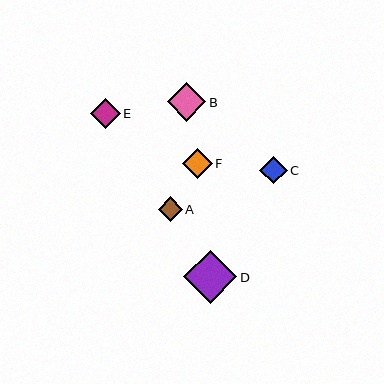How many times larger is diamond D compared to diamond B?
Diamond D is approximately 1.4 times the size of diamond B.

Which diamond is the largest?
Diamond D is the largest with a size of approximately 54 pixels.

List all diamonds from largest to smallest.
From largest to smallest: D, B, F, E, C, A.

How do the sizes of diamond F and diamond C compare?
Diamond F and diamond C are approximately the same size.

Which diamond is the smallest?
Diamond A is the smallest with a size of approximately 24 pixels.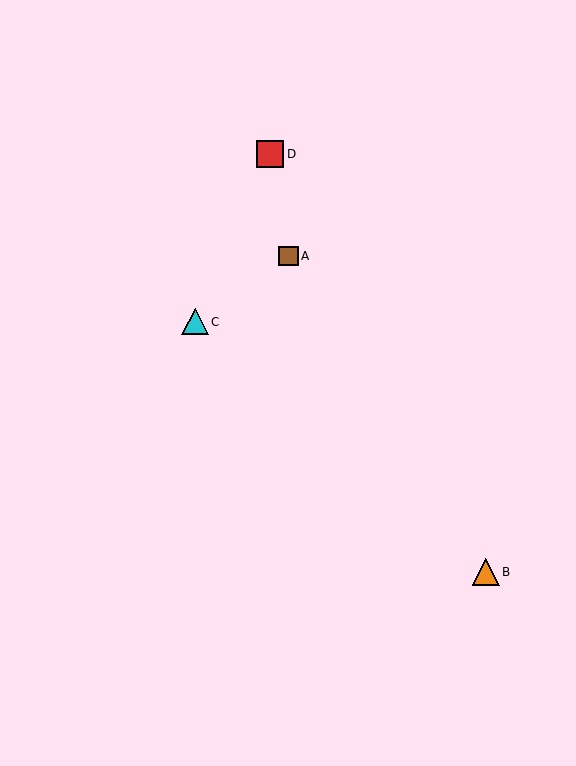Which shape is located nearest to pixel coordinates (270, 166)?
The red square (labeled D) at (270, 154) is nearest to that location.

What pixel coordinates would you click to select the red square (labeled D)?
Click at (270, 154) to select the red square D.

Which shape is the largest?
The orange triangle (labeled B) is the largest.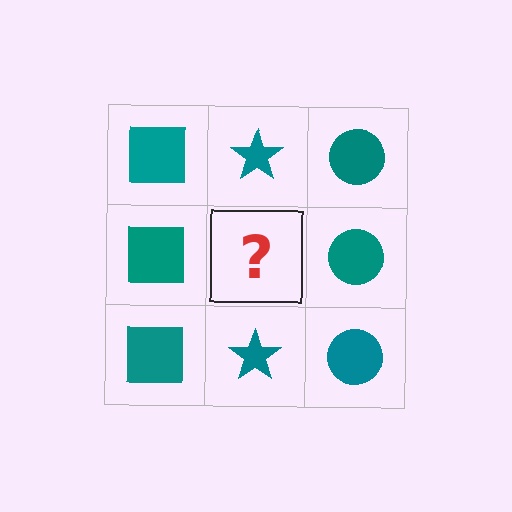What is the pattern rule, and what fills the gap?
The rule is that each column has a consistent shape. The gap should be filled with a teal star.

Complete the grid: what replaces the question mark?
The question mark should be replaced with a teal star.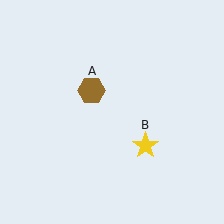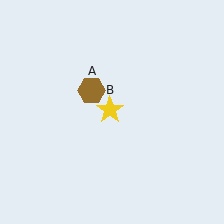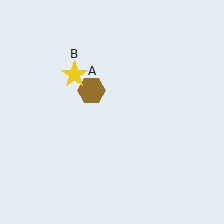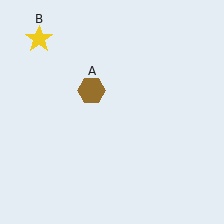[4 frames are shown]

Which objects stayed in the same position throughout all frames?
Brown hexagon (object A) remained stationary.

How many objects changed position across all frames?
1 object changed position: yellow star (object B).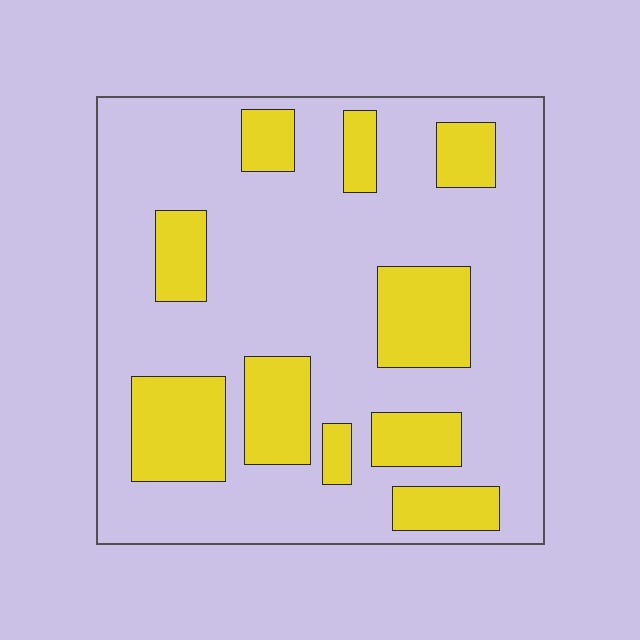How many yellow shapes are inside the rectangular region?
10.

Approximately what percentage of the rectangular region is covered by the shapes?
Approximately 25%.